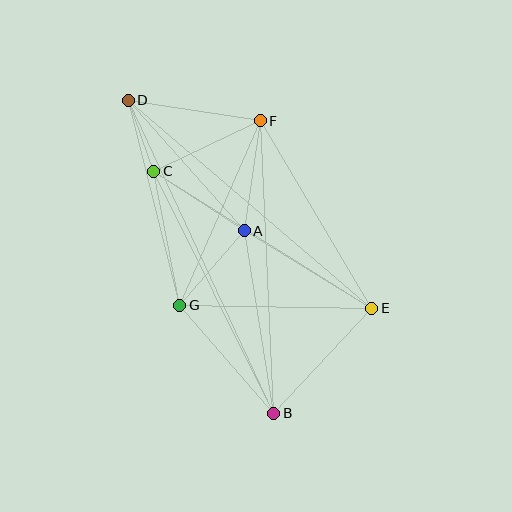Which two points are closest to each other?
Points C and D are closest to each other.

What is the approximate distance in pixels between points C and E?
The distance between C and E is approximately 258 pixels.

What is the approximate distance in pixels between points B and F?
The distance between B and F is approximately 293 pixels.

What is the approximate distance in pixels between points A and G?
The distance between A and G is approximately 99 pixels.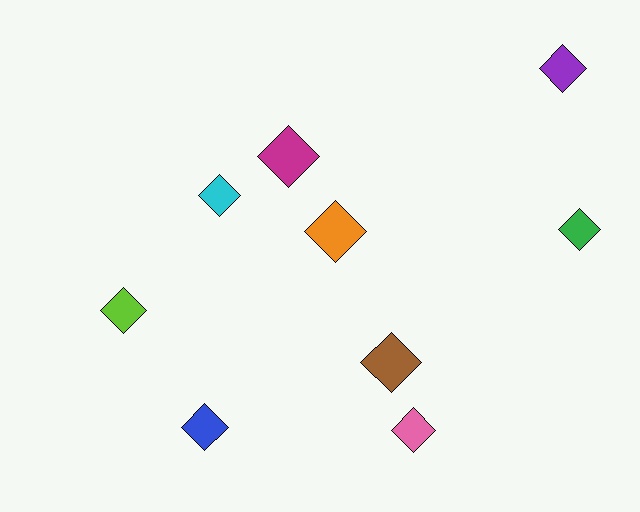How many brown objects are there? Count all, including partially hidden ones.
There is 1 brown object.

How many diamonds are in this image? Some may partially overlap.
There are 9 diamonds.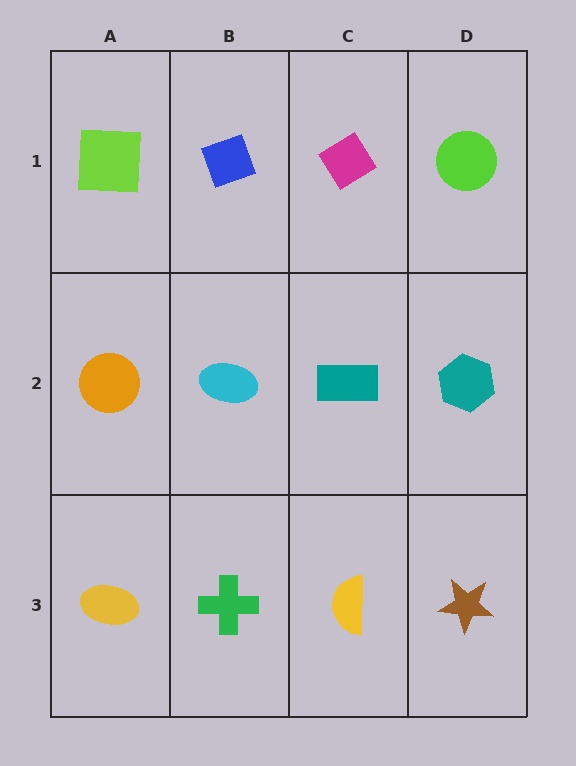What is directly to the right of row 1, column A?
A blue diamond.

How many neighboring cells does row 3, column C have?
3.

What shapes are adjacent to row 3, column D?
A teal hexagon (row 2, column D), a yellow semicircle (row 3, column C).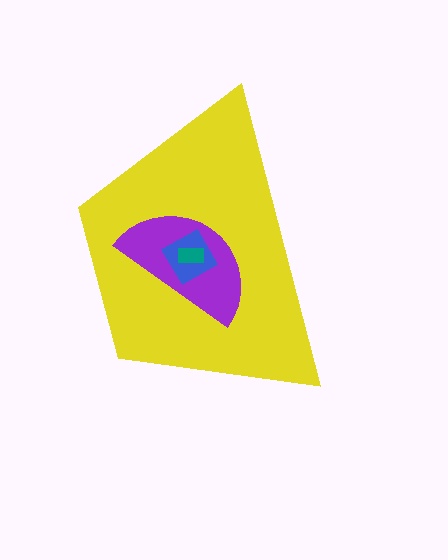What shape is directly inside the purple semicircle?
The blue diamond.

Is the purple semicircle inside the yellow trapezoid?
Yes.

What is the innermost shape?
The teal rectangle.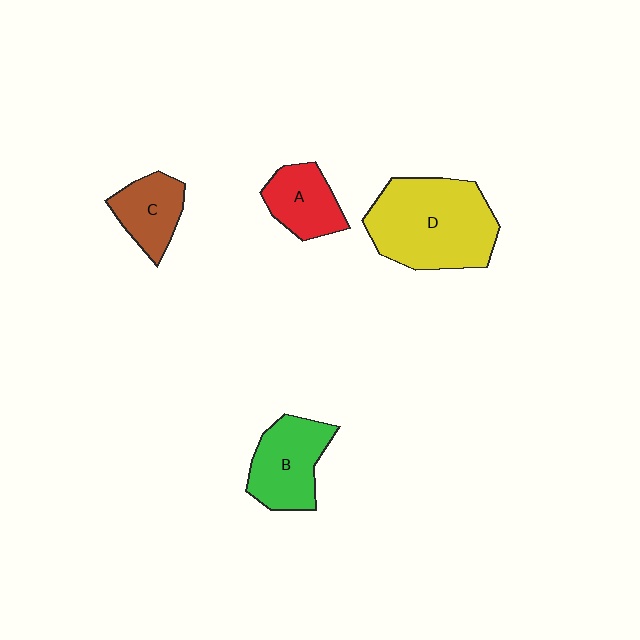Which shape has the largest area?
Shape D (yellow).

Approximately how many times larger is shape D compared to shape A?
Approximately 2.3 times.